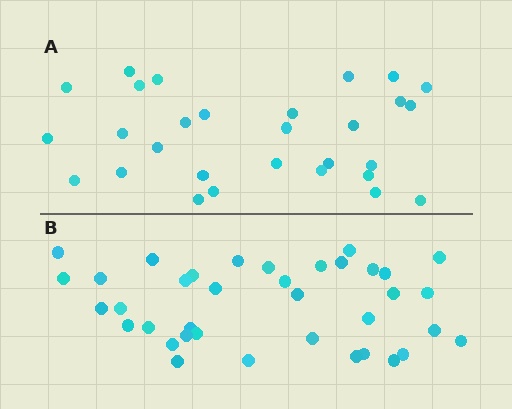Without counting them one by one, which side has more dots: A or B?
Region B (the bottom region) has more dots.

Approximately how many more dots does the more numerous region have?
Region B has roughly 8 or so more dots than region A.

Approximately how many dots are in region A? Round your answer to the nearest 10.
About 30 dots. (The exact count is 29, which rounds to 30.)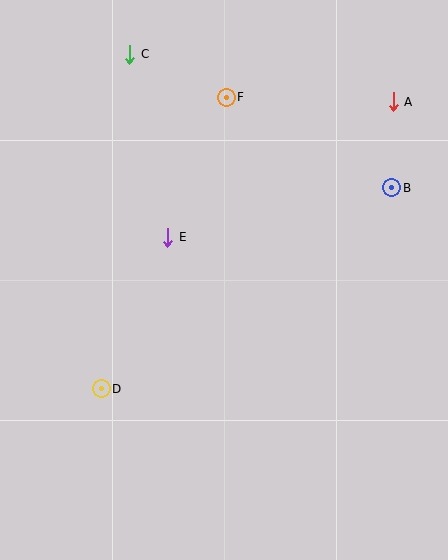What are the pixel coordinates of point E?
Point E is at (168, 237).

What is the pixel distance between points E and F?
The distance between E and F is 152 pixels.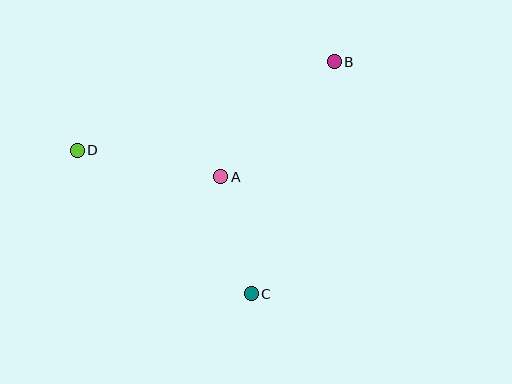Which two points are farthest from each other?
Points B and D are farthest from each other.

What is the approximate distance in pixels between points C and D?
The distance between C and D is approximately 225 pixels.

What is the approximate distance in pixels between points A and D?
The distance between A and D is approximately 146 pixels.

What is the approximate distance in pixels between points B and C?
The distance between B and C is approximately 246 pixels.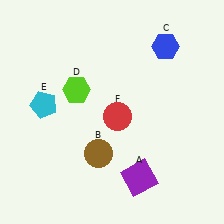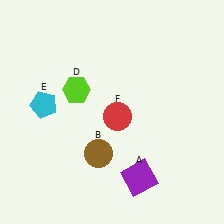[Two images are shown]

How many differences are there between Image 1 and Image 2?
There is 1 difference between the two images.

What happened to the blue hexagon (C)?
The blue hexagon (C) was removed in Image 2. It was in the top-right area of Image 1.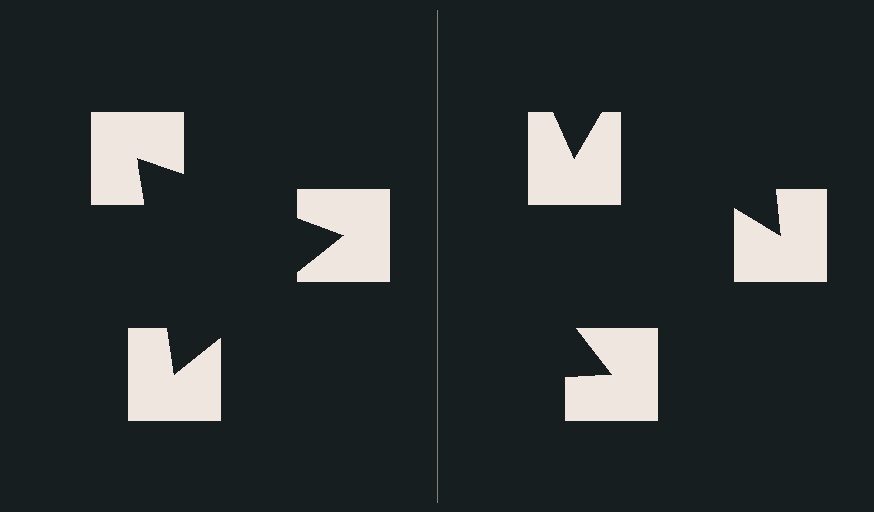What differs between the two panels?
The notched squares are positioned identically on both sides; only the wedge orientations differ. On the left they align to a triangle; on the right they are misaligned.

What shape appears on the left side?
An illusory triangle.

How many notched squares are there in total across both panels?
6 — 3 on each side.